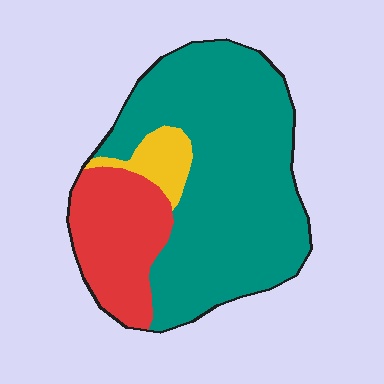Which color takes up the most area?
Teal, at roughly 70%.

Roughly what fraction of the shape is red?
Red takes up about one quarter (1/4) of the shape.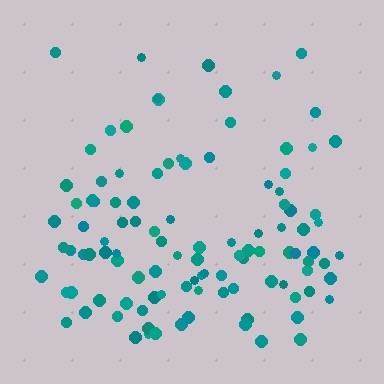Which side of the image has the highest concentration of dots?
The bottom.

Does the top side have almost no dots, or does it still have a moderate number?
Still a moderate number, just noticeably fewer than the bottom.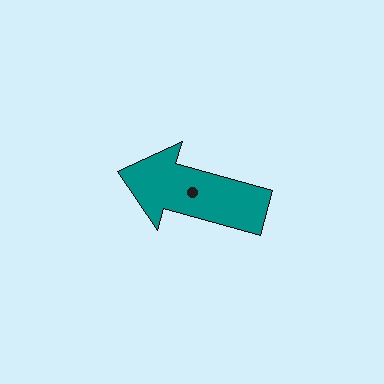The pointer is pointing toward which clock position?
Roughly 10 o'clock.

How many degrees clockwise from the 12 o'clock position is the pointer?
Approximately 286 degrees.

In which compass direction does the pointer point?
West.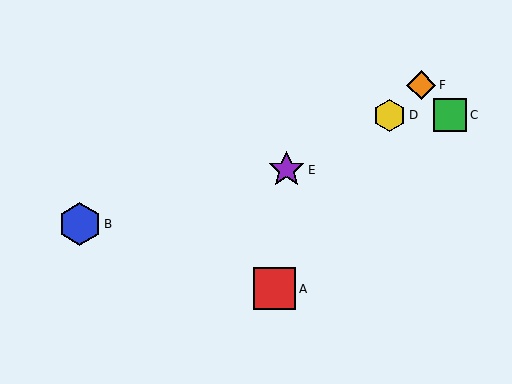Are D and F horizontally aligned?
No, D is at y≈115 and F is at y≈85.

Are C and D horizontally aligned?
Yes, both are at y≈115.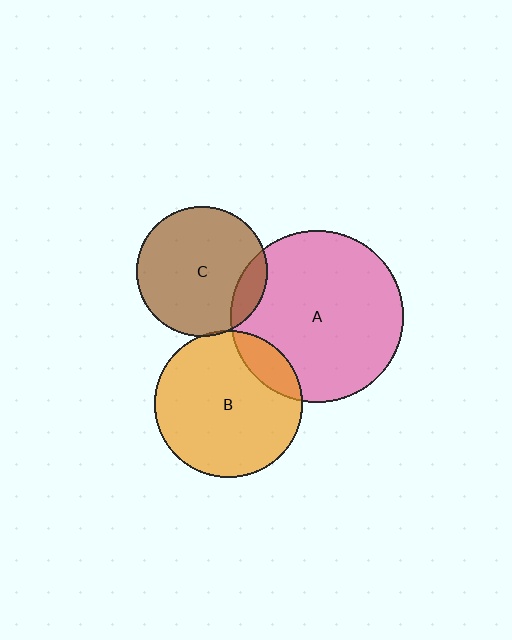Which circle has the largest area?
Circle A (pink).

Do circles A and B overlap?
Yes.